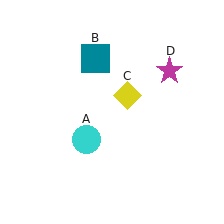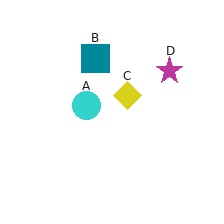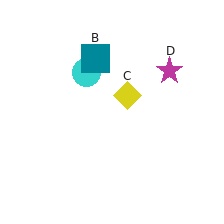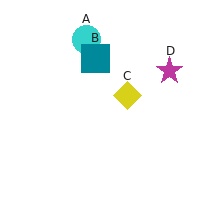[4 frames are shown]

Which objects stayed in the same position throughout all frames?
Teal square (object B) and yellow diamond (object C) and magenta star (object D) remained stationary.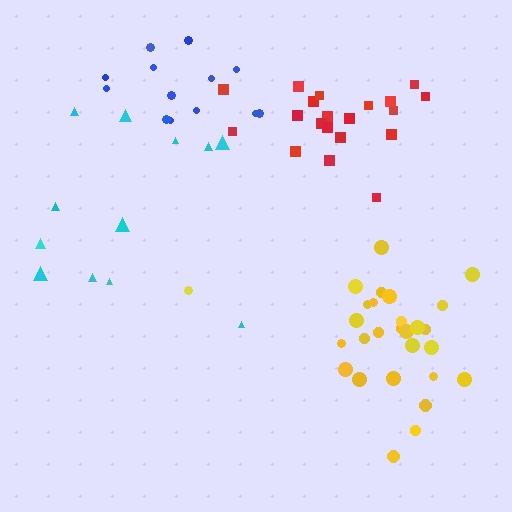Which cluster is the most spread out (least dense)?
Cyan.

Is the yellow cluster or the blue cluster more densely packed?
Yellow.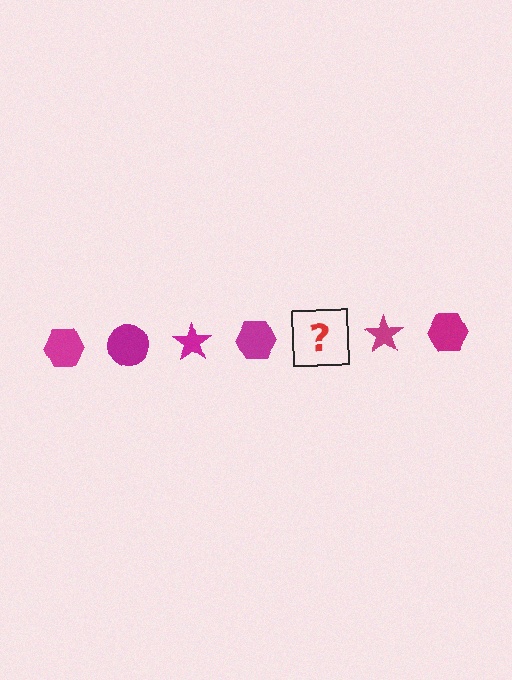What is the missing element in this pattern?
The missing element is a magenta circle.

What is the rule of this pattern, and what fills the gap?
The rule is that the pattern cycles through hexagon, circle, star shapes in magenta. The gap should be filled with a magenta circle.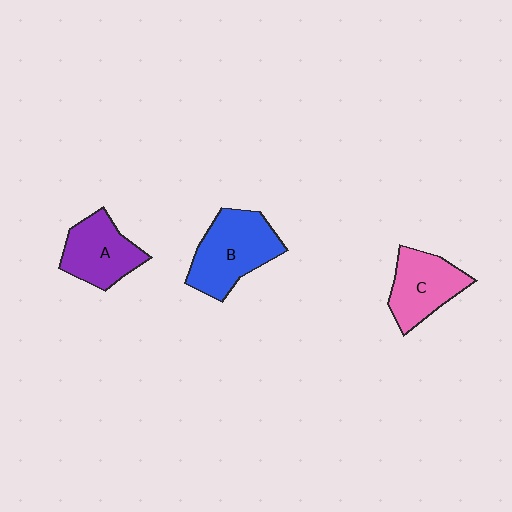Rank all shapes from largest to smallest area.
From largest to smallest: B (blue), C (pink), A (purple).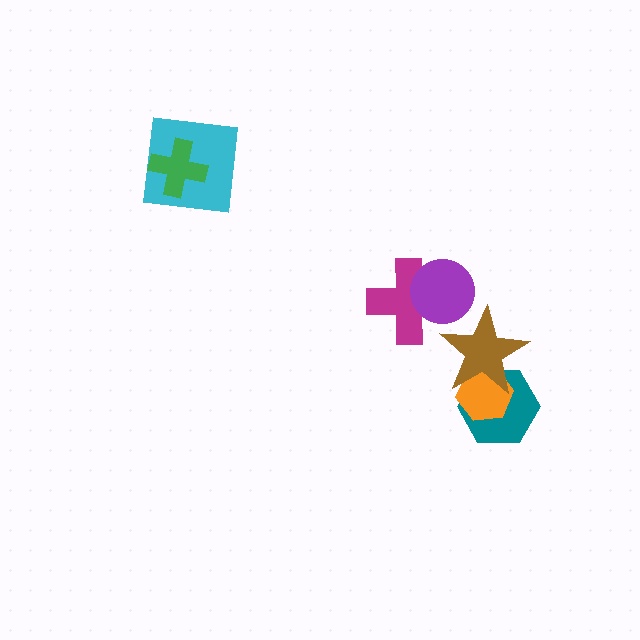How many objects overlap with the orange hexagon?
2 objects overlap with the orange hexagon.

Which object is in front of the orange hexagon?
The brown star is in front of the orange hexagon.